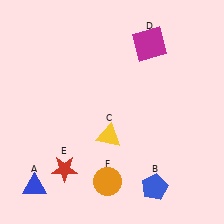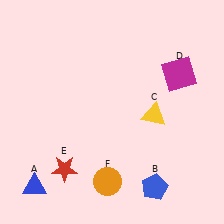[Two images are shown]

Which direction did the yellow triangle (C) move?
The yellow triangle (C) moved right.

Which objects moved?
The objects that moved are: the yellow triangle (C), the magenta square (D).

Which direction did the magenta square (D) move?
The magenta square (D) moved down.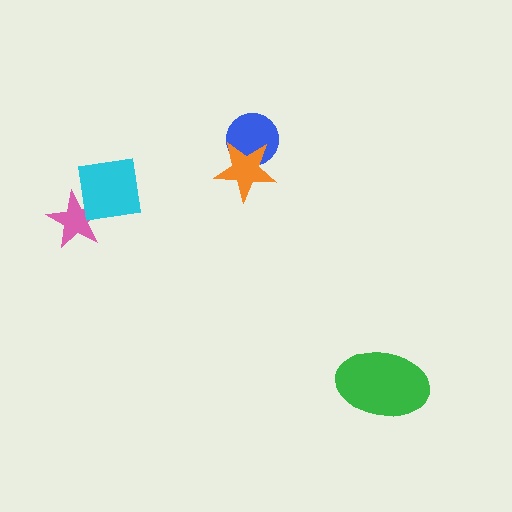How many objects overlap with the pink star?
1 object overlaps with the pink star.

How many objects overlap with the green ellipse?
0 objects overlap with the green ellipse.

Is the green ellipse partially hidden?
No, no other shape covers it.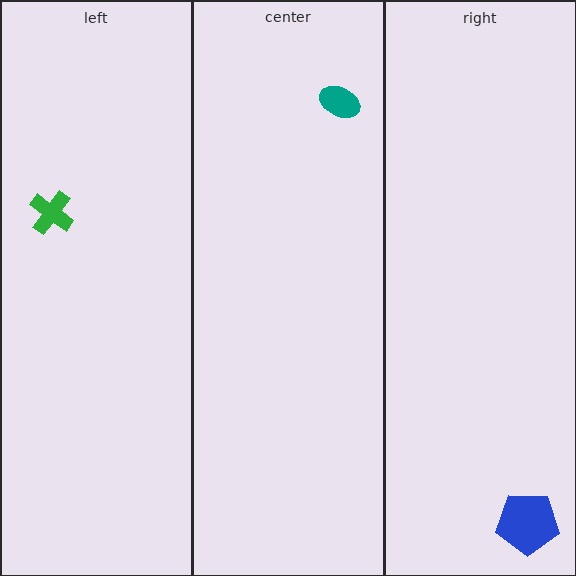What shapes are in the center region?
The teal ellipse.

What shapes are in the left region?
The green cross.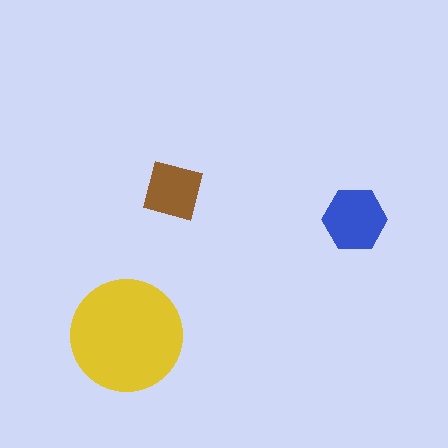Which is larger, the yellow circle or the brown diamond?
The yellow circle.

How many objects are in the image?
There are 3 objects in the image.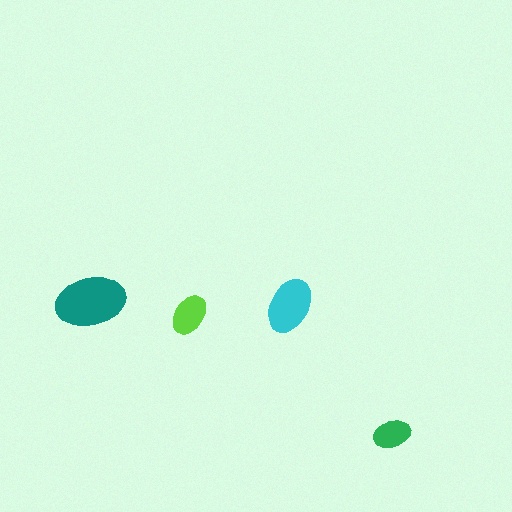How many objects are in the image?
There are 4 objects in the image.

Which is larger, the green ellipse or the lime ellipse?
The lime one.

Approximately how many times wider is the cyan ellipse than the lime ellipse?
About 1.5 times wider.